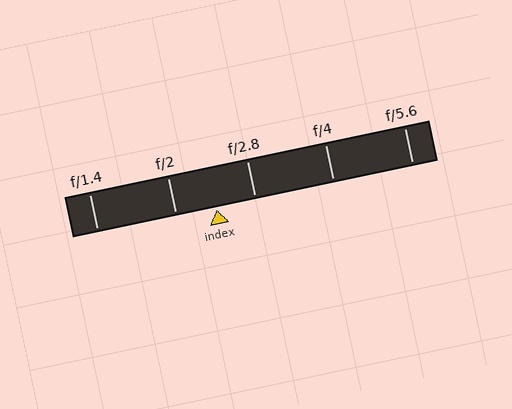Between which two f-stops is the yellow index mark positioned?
The index mark is between f/2 and f/2.8.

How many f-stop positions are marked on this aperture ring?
There are 5 f-stop positions marked.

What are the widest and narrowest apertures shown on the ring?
The widest aperture shown is f/1.4 and the narrowest is f/5.6.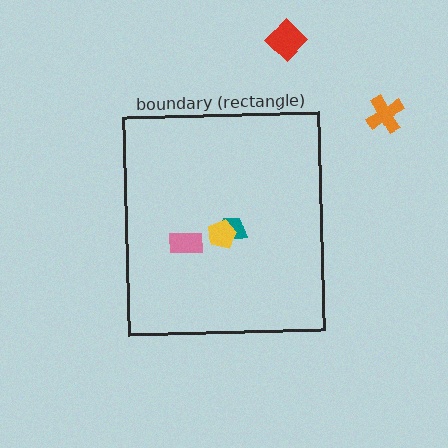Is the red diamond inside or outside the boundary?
Outside.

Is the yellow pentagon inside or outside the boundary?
Inside.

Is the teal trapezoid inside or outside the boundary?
Inside.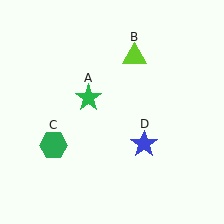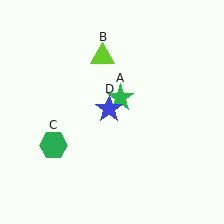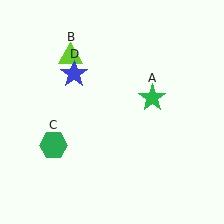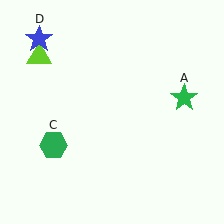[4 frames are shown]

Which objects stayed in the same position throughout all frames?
Green hexagon (object C) remained stationary.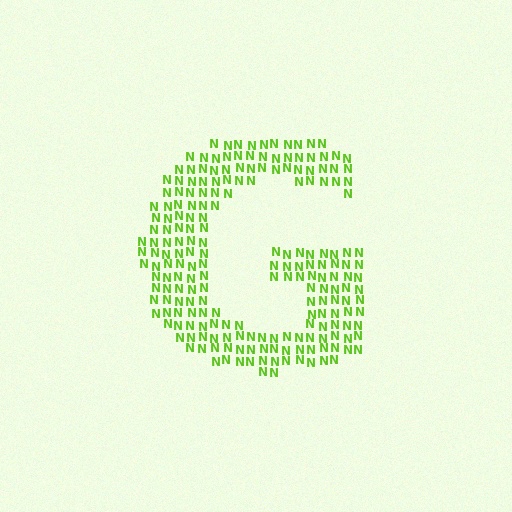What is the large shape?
The large shape is the letter G.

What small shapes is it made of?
It is made of small letter N's.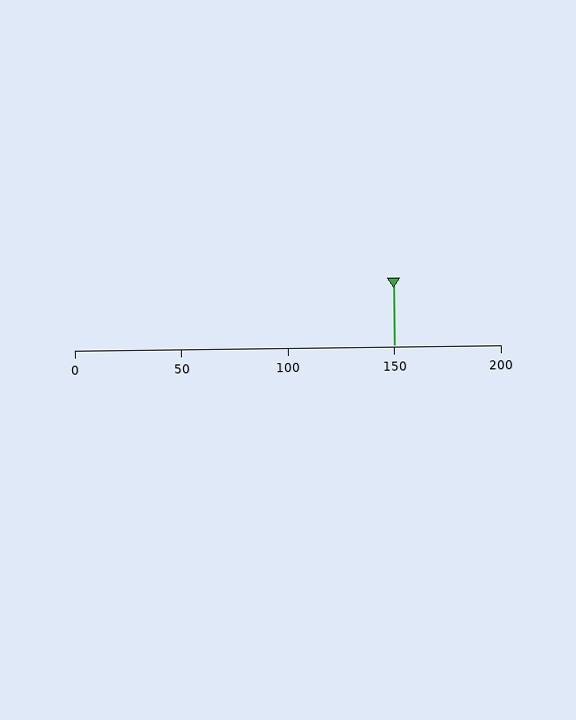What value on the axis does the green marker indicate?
The marker indicates approximately 150.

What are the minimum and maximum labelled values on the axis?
The axis runs from 0 to 200.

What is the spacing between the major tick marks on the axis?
The major ticks are spaced 50 apart.